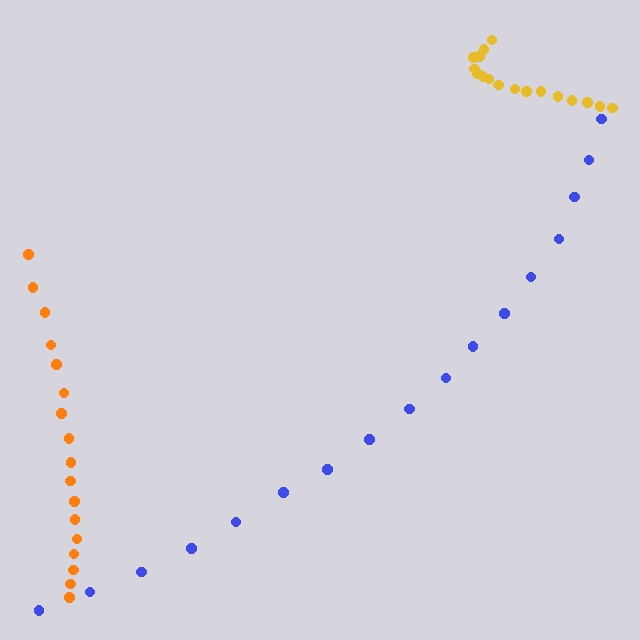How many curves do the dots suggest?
There are 3 distinct paths.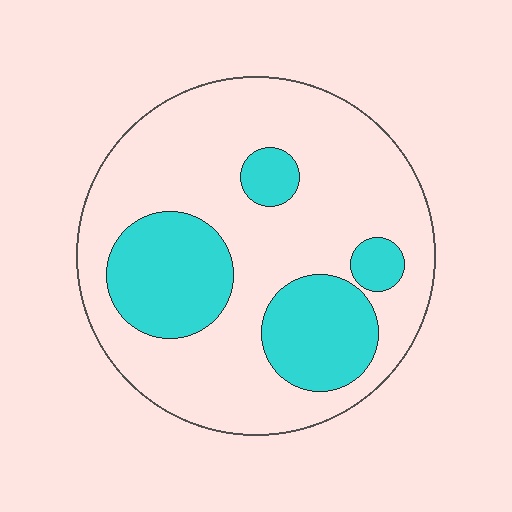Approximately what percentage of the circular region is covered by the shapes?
Approximately 30%.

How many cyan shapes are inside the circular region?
4.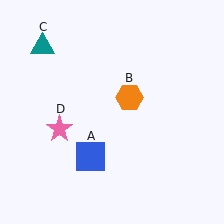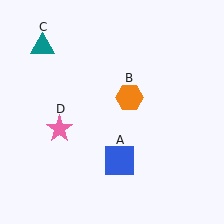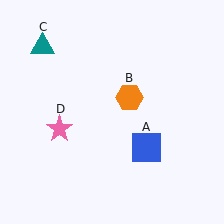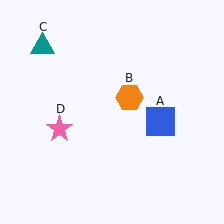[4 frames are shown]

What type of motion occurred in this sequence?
The blue square (object A) rotated counterclockwise around the center of the scene.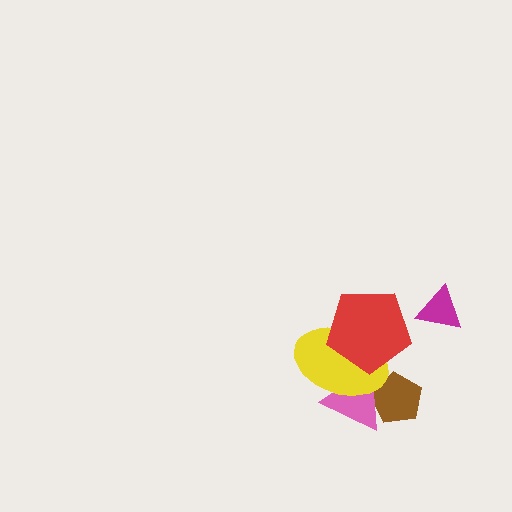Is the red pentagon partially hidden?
No, no other shape covers it.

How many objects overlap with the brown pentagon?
2 objects overlap with the brown pentagon.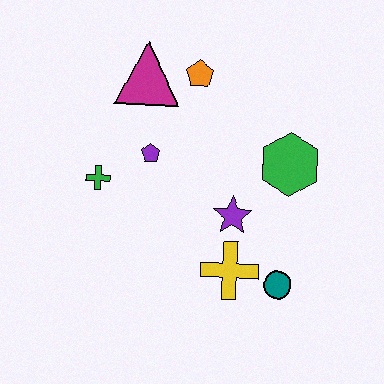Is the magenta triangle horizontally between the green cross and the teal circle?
Yes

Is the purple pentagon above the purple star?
Yes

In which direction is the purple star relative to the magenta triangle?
The purple star is below the magenta triangle.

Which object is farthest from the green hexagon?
The green cross is farthest from the green hexagon.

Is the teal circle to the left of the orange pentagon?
No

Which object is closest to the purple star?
The yellow cross is closest to the purple star.